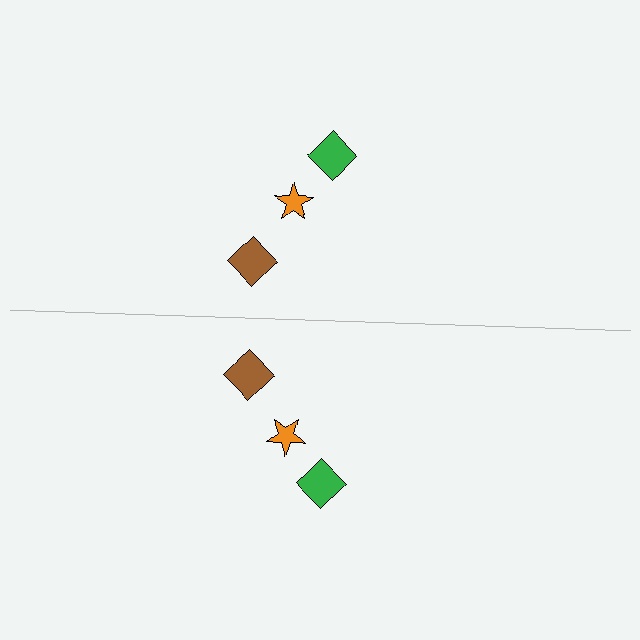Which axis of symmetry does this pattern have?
The pattern has a horizontal axis of symmetry running through the center of the image.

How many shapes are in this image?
There are 6 shapes in this image.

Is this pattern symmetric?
Yes, this pattern has bilateral (reflection) symmetry.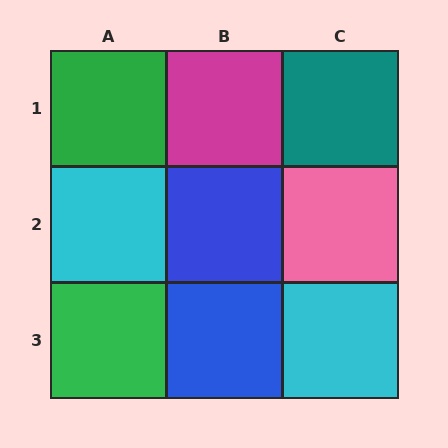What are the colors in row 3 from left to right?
Green, blue, cyan.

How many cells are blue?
2 cells are blue.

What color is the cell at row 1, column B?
Magenta.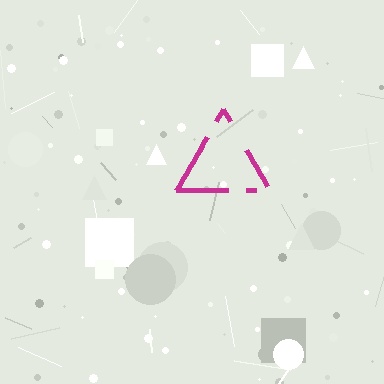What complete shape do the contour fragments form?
The contour fragments form a triangle.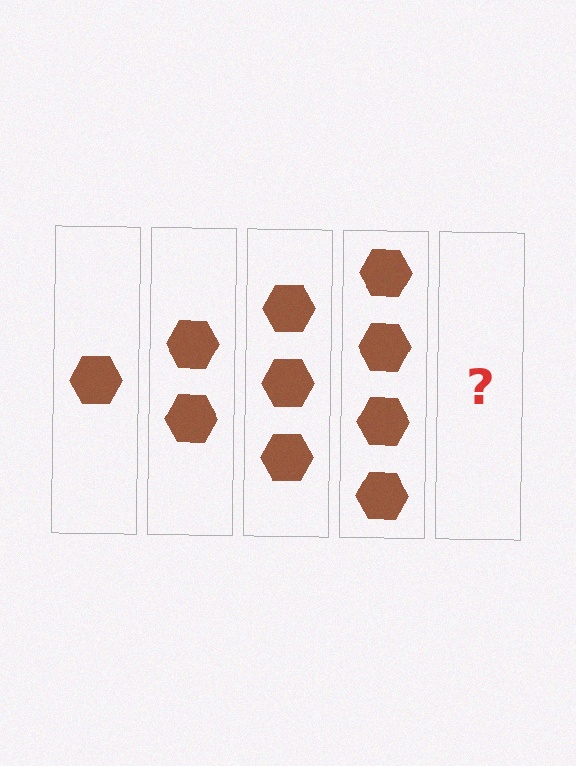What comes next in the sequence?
The next element should be 5 hexagons.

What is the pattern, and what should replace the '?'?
The pattern is that each step adds one more hexagon. The '?' should be 5 hexagons.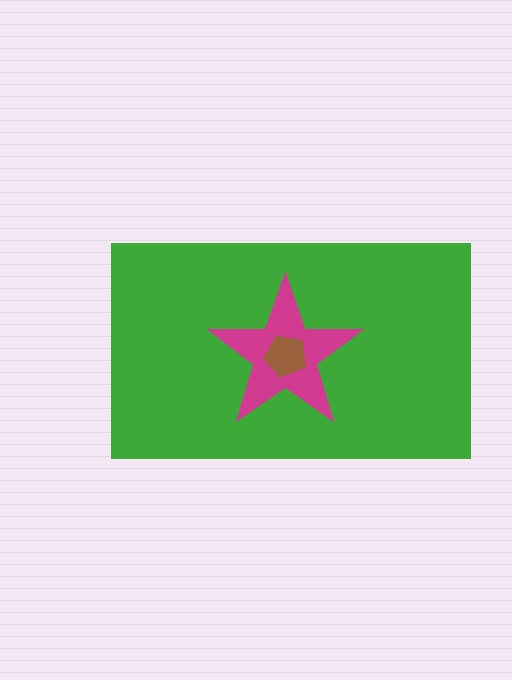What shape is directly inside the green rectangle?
The magenta star.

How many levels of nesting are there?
3.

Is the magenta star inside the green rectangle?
Yes.